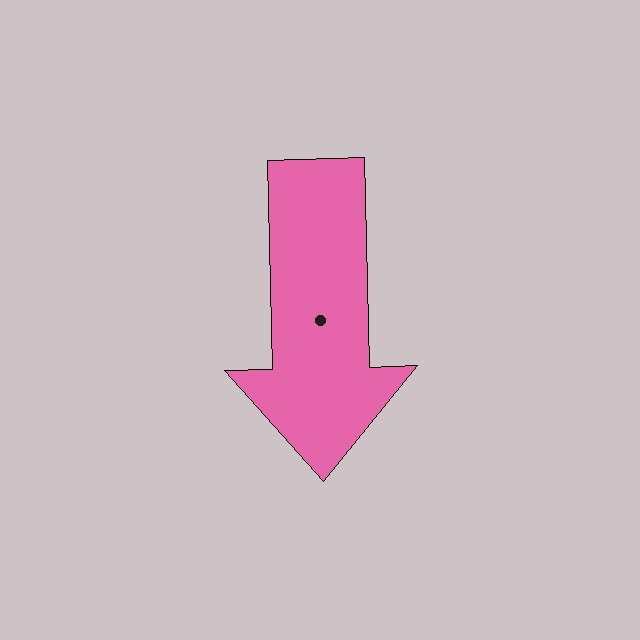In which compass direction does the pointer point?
South.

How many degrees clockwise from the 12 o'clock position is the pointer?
Approximately 179 degrees.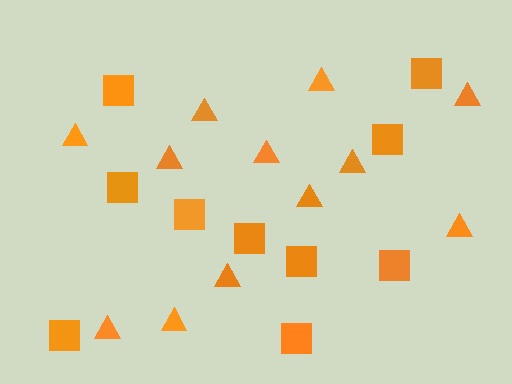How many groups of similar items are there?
There are 2 groups: one group of triangles (12) and one group of squares (10).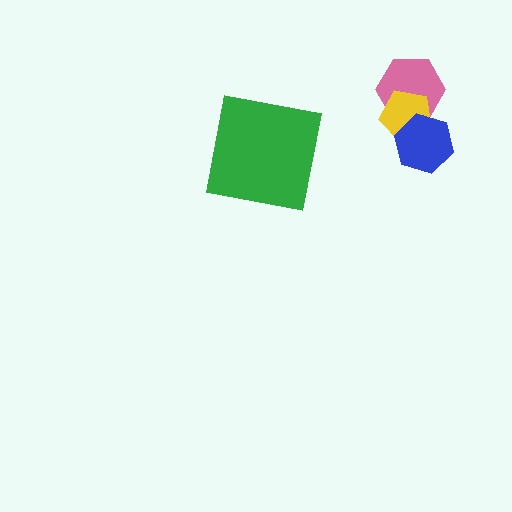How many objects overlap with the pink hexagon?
2 objects overlap with the pink hexagon.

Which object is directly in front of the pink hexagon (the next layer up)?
The yellow pentagon is directly in front of the pink hexagon.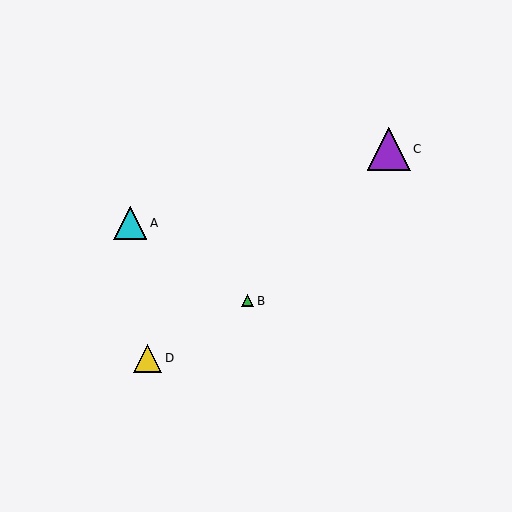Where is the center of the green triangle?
The center of the green triangle is at (248, 301).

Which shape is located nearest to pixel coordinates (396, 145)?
The purple triangle (labeled C) at (389, 149) is nearest to that location.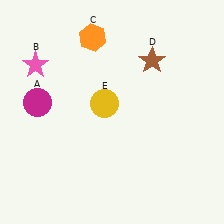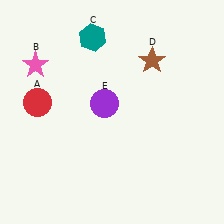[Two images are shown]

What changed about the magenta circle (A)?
In Image 1, A is magenta. In Image 2, it changed to red.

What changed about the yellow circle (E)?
In Image 1, E is yellow. In Image 2, it changed to purple.